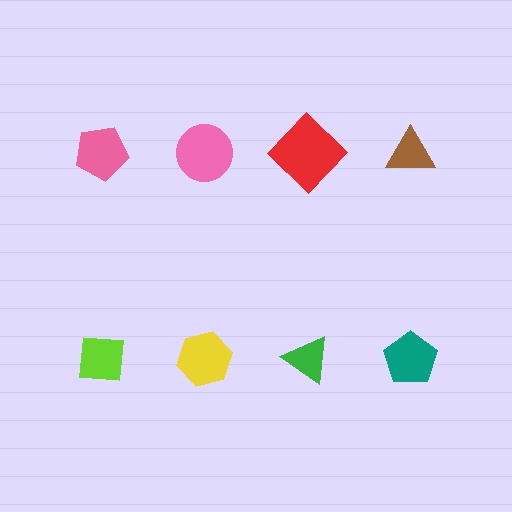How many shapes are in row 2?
4 shapes.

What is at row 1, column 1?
A pink pentagon.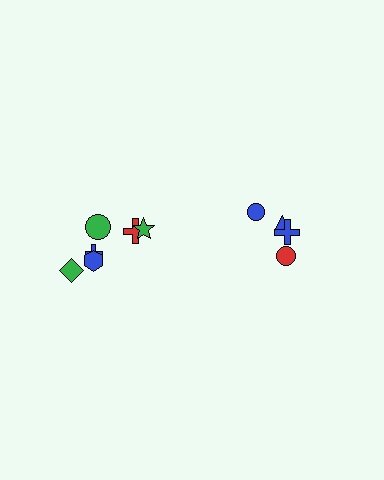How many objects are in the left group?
There are 6 objects.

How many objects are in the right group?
There are 4 objects.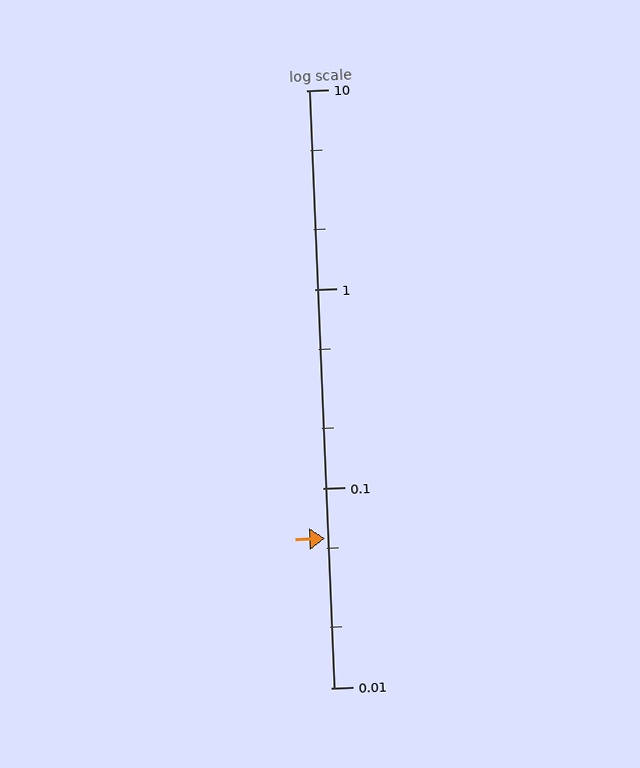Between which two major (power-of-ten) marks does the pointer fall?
The pointer is between 0.01 and 0.1.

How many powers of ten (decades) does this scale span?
The scale spans 3 decades, from 0.01 to 10.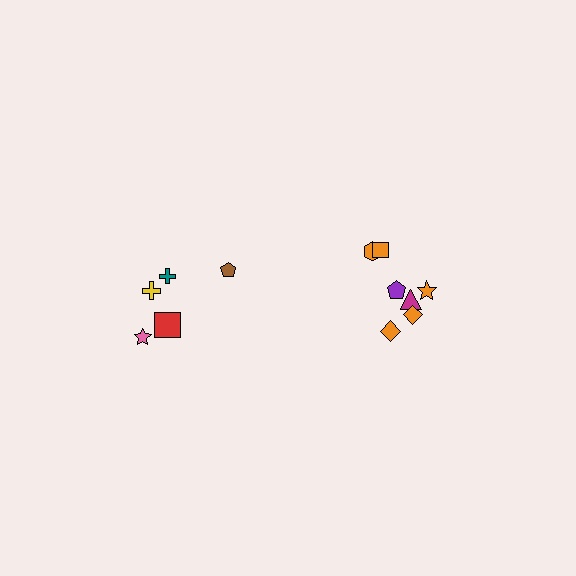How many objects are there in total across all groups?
There are 12 objects.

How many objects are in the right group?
There are 7 objects.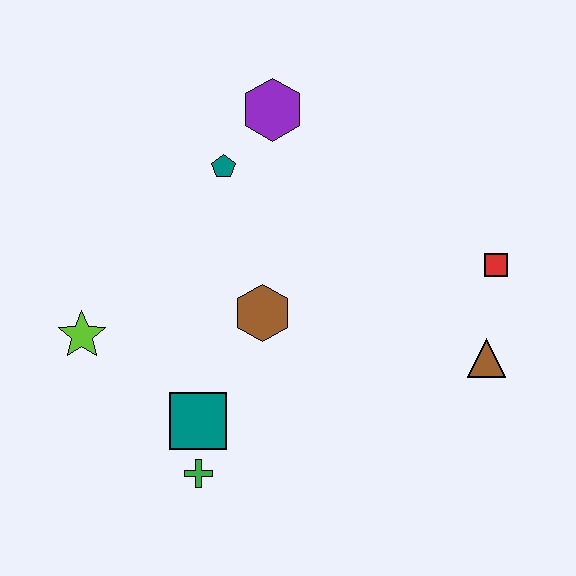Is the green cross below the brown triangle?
Yes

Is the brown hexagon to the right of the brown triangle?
No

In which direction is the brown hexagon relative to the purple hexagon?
The brown hexagon is below the purple hexagon.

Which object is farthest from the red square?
The lime star is farthest from the red square.